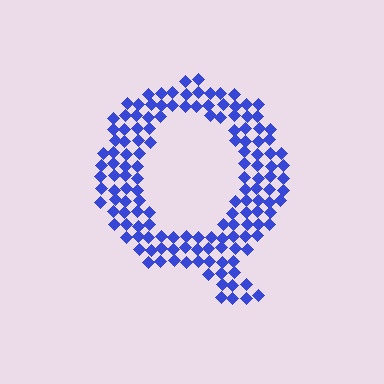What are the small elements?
The small elements are diamonds.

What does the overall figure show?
The overall figure shows the letter Q.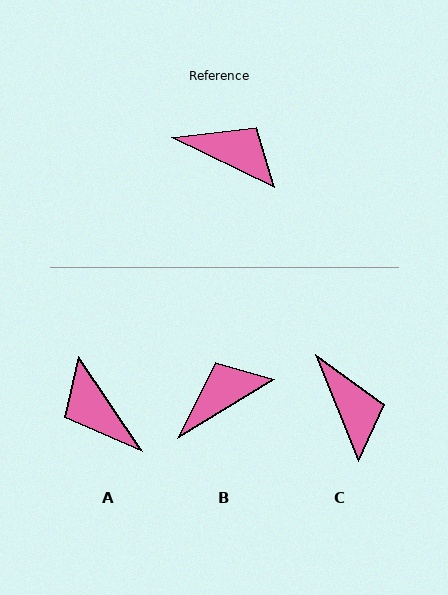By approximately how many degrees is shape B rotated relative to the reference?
Approximately 57 degrees counter-clockwise.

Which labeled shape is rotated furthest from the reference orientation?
A, about 150 degrees away.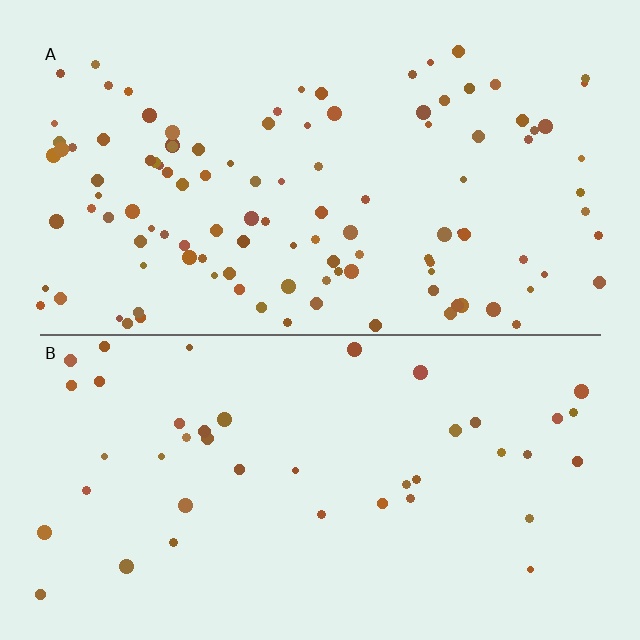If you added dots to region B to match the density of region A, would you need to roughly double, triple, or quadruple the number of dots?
Approximately triple.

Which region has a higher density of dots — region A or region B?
A (the top).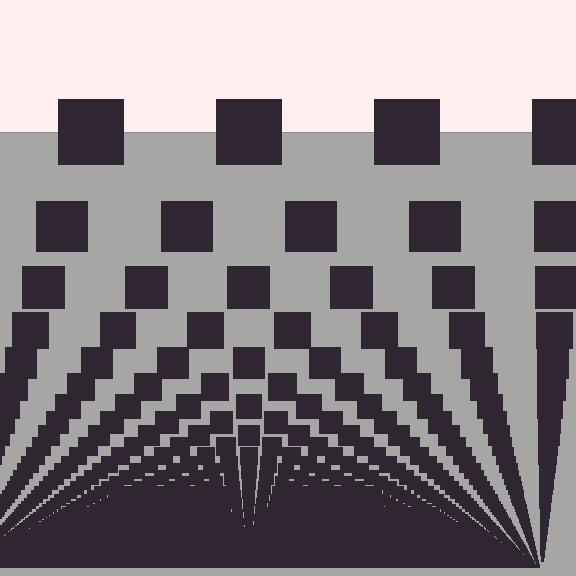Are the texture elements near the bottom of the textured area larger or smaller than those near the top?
Smaller. The gradient is inverted — elements near the bottom are smaller and denser.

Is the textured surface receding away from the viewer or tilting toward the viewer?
The surface appears to tilt toward the viewer. Texture elements get larger and sparser toward the top.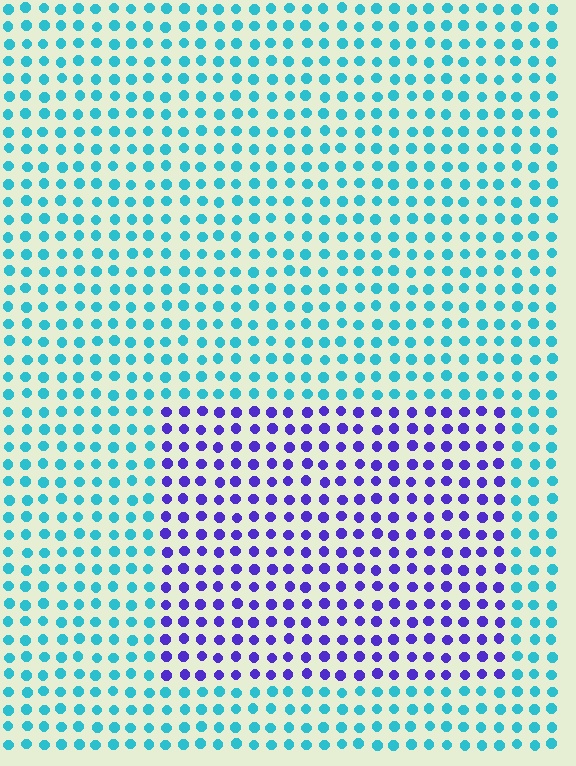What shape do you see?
I see a rectangle.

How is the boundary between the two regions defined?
The boundary is defined purely by a slight shift in hue (about 69 degrees). Spacing, size, and orientation are identical on both sides.